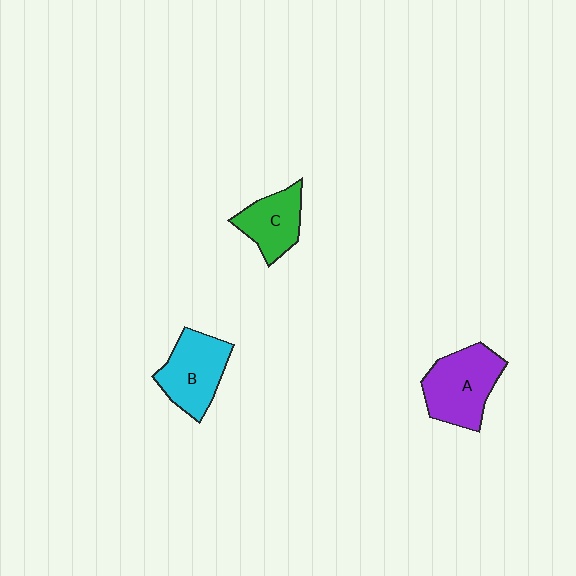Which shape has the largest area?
Shape A (purple).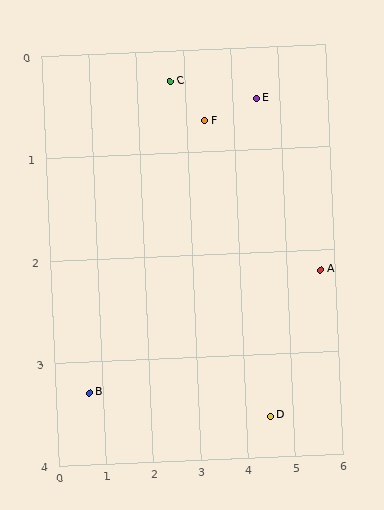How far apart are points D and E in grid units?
Points D and E are about 3.1 grid units apart.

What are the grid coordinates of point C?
Point C is at approximately (2.7, 0.3).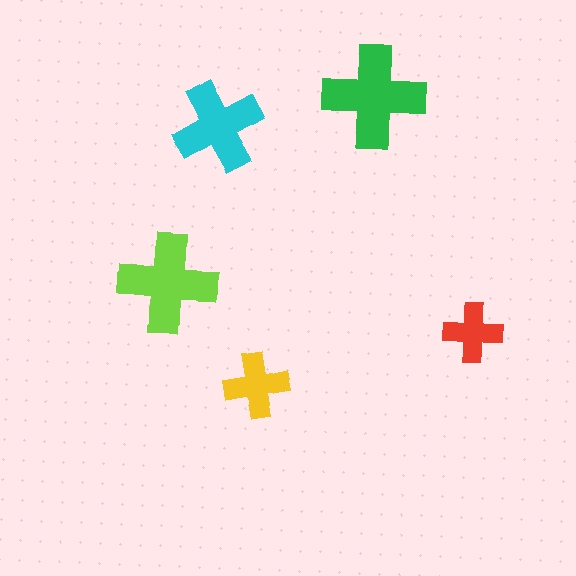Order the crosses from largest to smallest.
the green one, the lime one, the cyan one, the yellow one, the red one.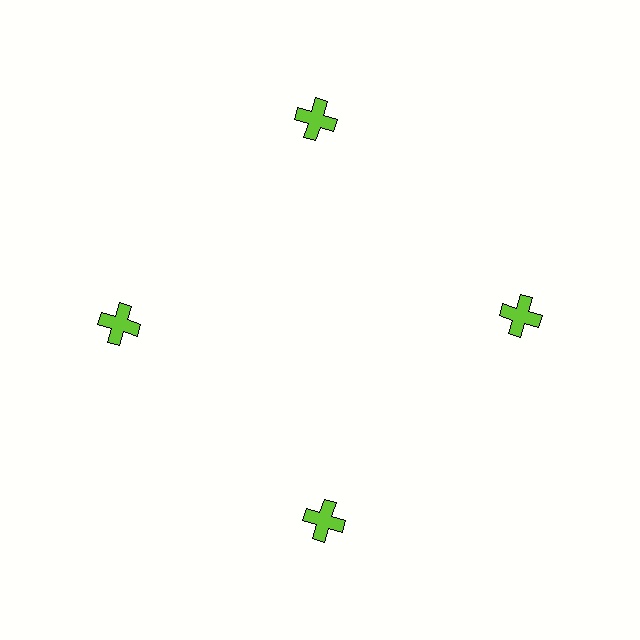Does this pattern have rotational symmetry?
Yes, this pattern has 4-fold rotational symmetry. It looks the same after rotating 90 degrees around the center.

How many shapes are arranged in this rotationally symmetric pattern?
There are 4 shapes, arranged in 4 groups of 1.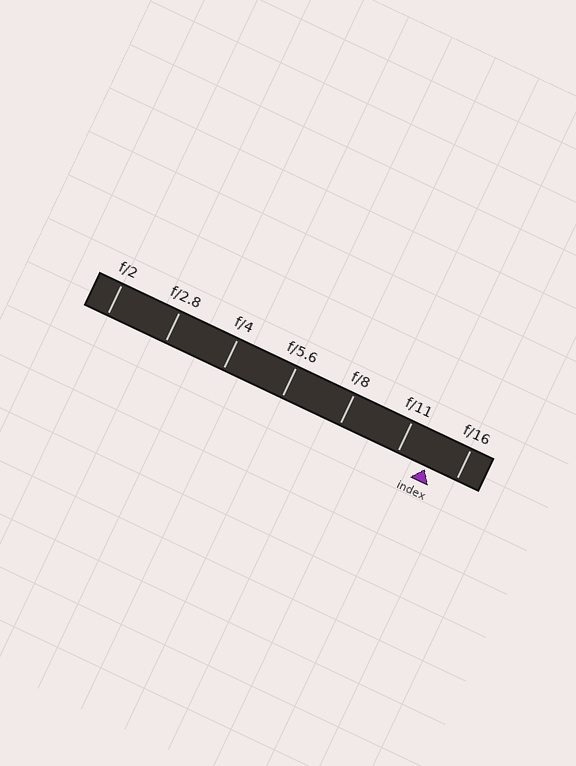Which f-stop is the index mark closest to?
The index mark is closest to f/11.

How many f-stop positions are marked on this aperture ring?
There are 7 f-stop positions marked.